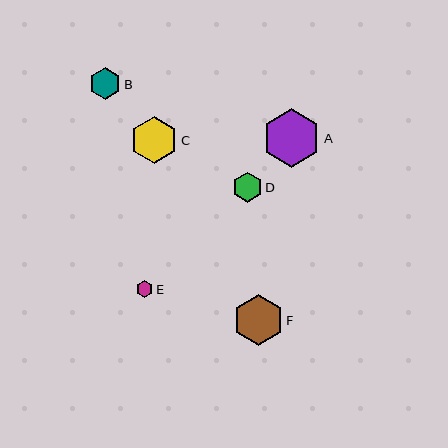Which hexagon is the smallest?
Hexagon E is the smallest with a size of approximately 16 pixels.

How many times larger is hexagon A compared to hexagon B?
Hexagon A is approximately 1.9 times the size of hexagon B.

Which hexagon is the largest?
Hexagon A is the largest with a size of approximately 59 pixels.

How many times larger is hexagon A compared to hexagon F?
Hexagon A is approximately 1.2 times the size of hexagon F.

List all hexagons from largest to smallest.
From largest to smallest: A, F, C, B, D, E.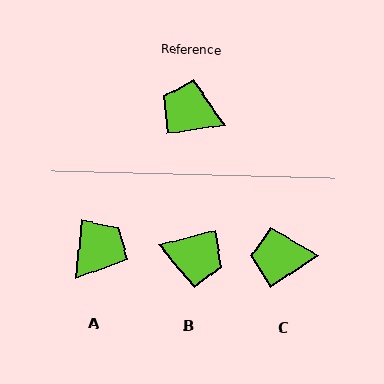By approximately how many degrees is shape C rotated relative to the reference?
Approximately 26 degrees counter-clockwise.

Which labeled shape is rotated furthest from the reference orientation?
B, about 174 degrees away.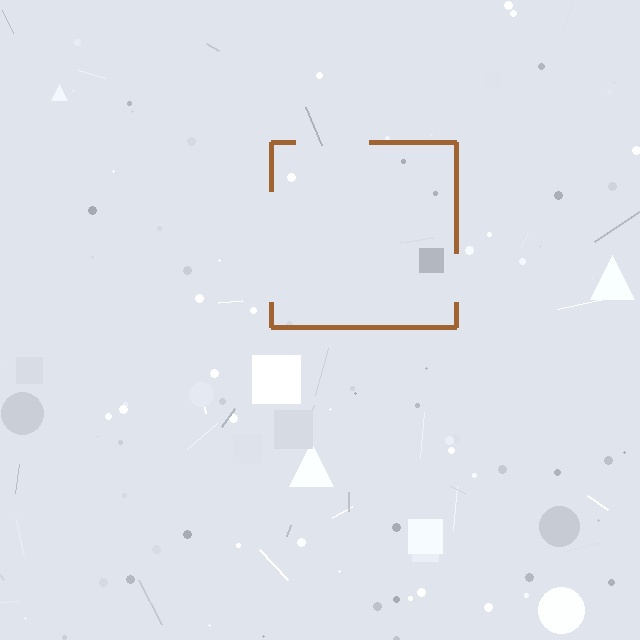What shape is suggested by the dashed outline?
The dashed outline suggests a square.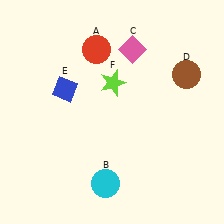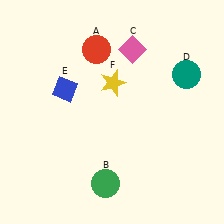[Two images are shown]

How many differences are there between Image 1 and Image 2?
There are 3 differences between the two images.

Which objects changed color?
B changed from cyan to green. D changed from brown to teal. F changed from lime to yellow.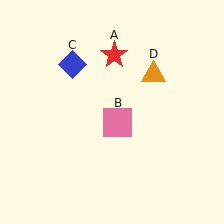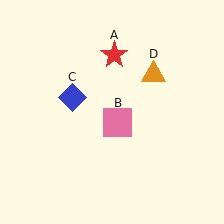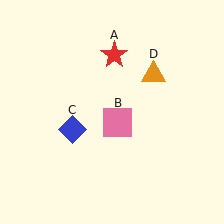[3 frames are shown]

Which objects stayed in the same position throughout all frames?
Red star (object A) and pink square (object B) and orange triangle (object D) remained stationary.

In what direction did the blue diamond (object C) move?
The blue diamond (object C) moved down.